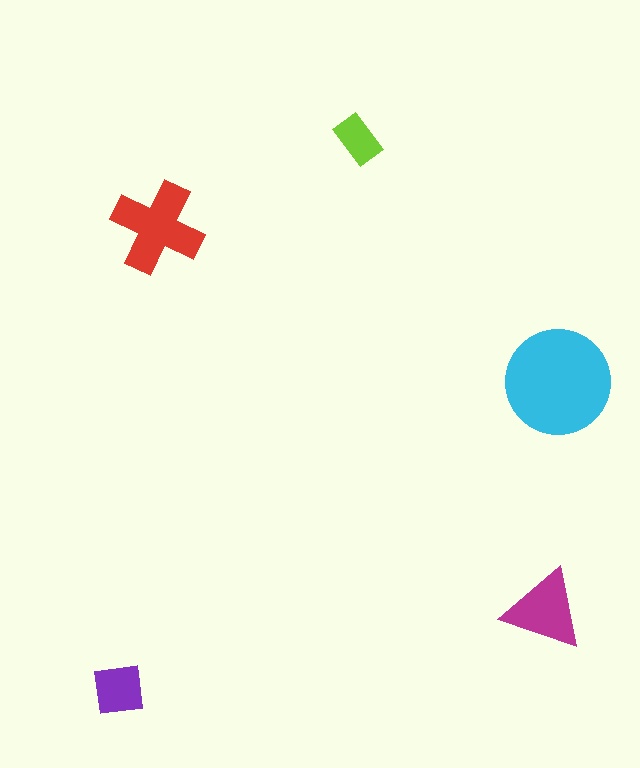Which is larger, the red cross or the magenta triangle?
The red cross.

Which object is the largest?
The cyan circle.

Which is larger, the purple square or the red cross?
The red cross.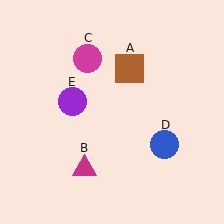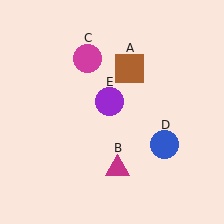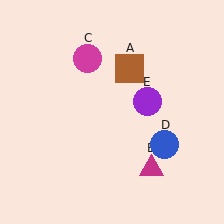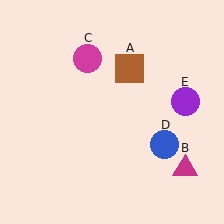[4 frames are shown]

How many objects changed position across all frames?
2 objects changed position: magenta triangle (object B), purple circle (object E).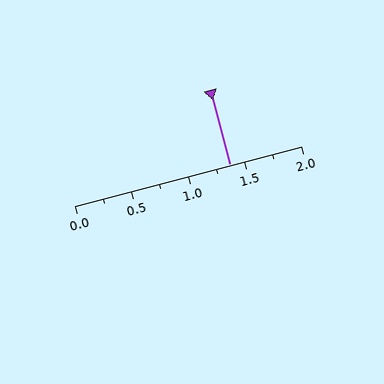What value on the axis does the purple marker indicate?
The marker indicates approximately 1.38.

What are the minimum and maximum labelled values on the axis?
The axis runs from 0.0 to 2.0.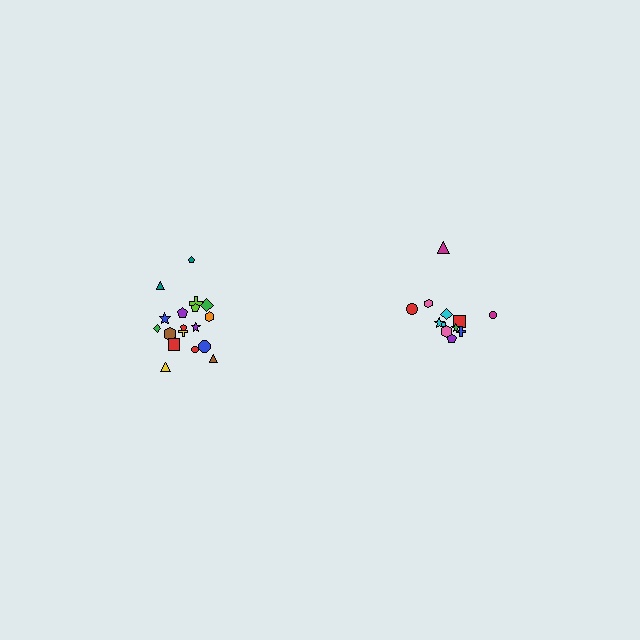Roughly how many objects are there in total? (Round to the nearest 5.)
Roughly 30 objects in total.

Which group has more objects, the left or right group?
The left group.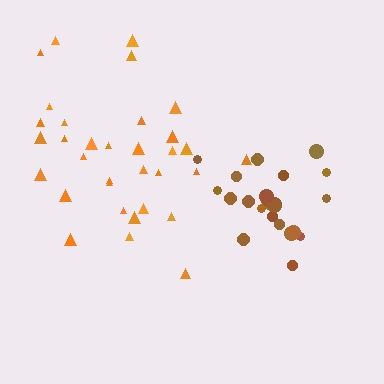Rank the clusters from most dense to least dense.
brown, orange.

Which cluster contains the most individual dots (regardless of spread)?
Orange (33).